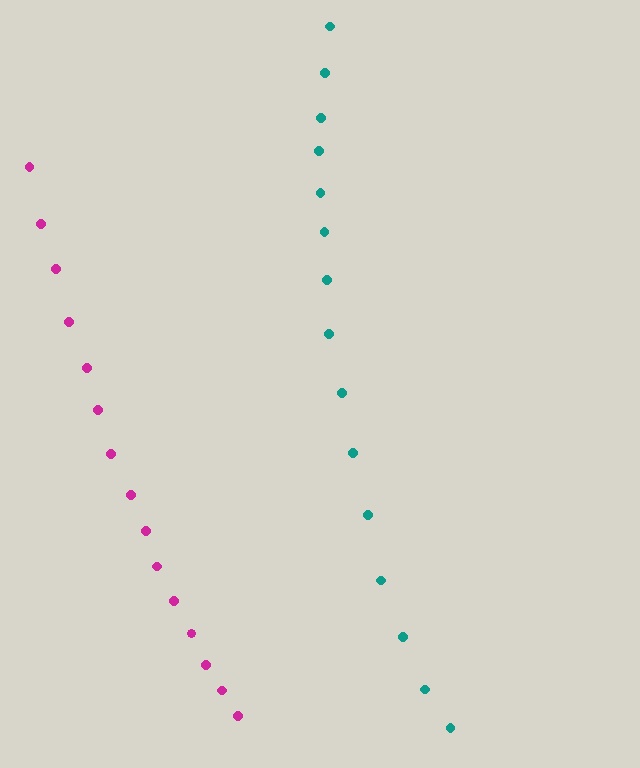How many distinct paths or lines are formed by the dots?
There are 2 distinct paths.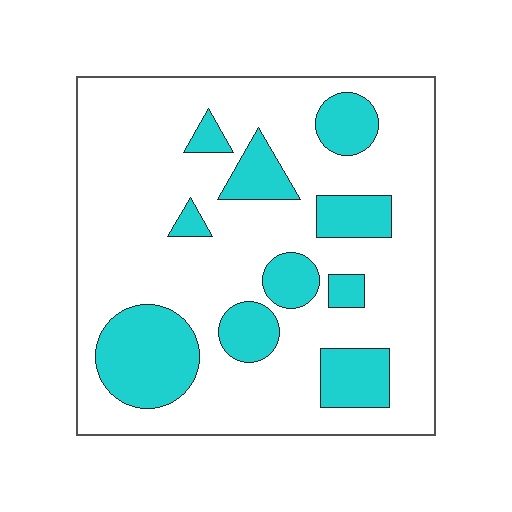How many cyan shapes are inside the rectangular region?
10.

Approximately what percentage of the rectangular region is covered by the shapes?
Approximately 25%.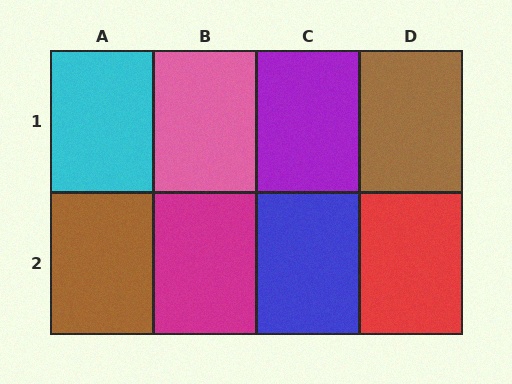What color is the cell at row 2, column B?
Magenta.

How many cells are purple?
1 cell is purple.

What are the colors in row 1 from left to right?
Cyan, pink, purple, brown.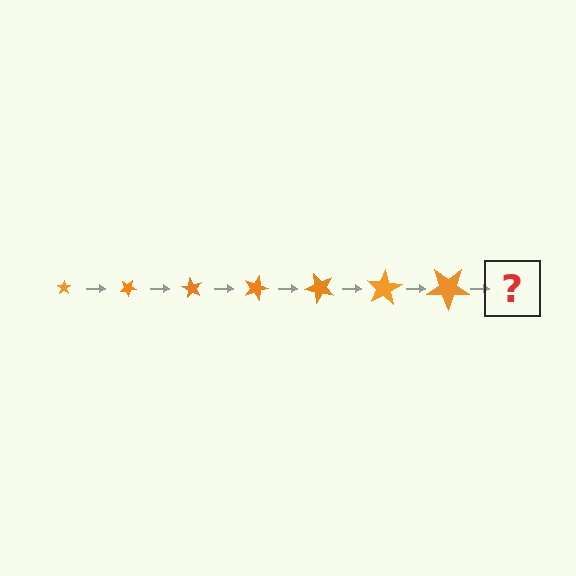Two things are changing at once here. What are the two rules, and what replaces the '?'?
The two rules are that the star grows larger each step and it rotates 30 degrees each step. The '?' should be a star, larger than the previous one and rotated 210 degrees from the start.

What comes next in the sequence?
The next element should be a star, larger than the previous one and rotated 210 degrees from the start.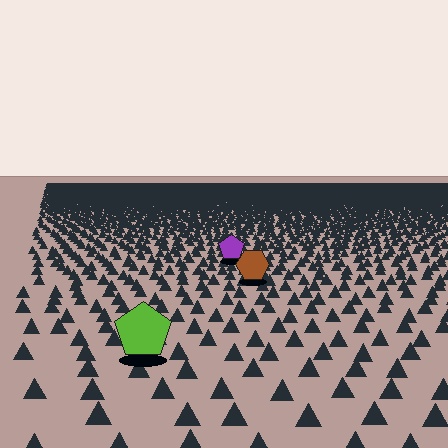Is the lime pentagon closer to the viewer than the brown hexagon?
Yes. The lime pentagon is closer — you can tell from the texture gradient: the ground texture is coarser near it.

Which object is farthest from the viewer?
The purple pentagon is farthest from the viewer. It appears smaller and the ground texture around it is denser.